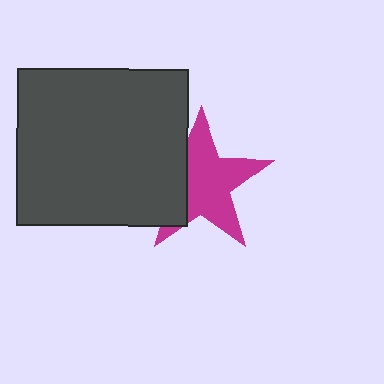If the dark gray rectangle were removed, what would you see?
You would see the complete magenta star.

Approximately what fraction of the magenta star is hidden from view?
Roughly 30% of the magenta star is hidden behind the dark gray rectangle.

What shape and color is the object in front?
The object in front is a dark gray rectangle.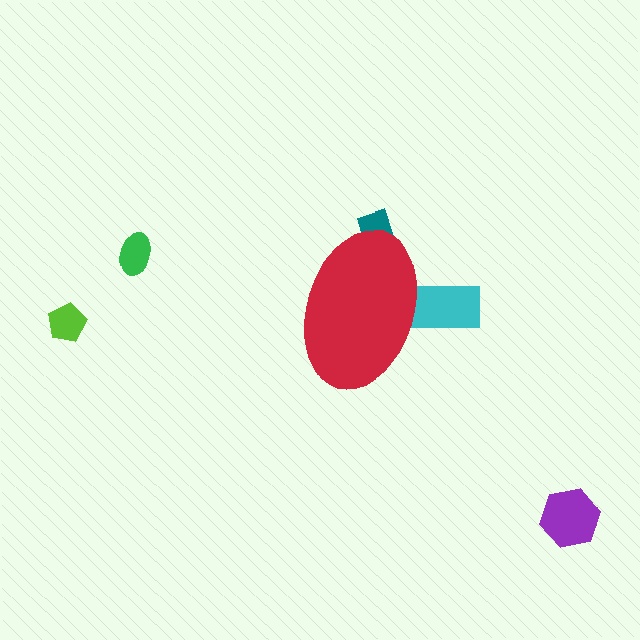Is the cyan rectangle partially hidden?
Yes, the cyan rectangle is partially hidden behind the red ellipse.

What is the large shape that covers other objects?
A red ellipse.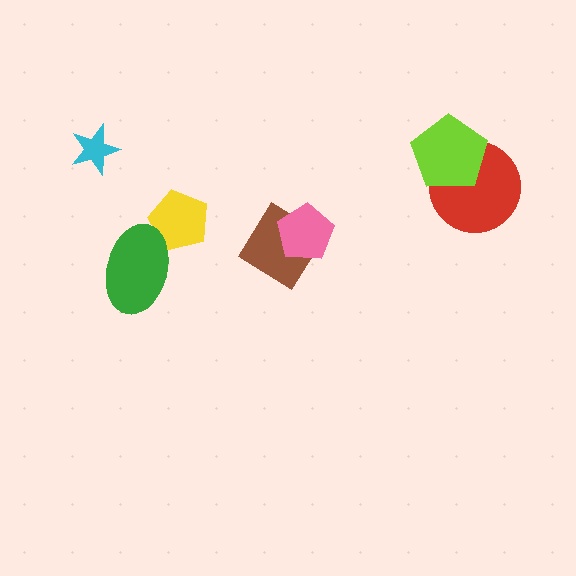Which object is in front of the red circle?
The lime pentagon is in front of the red circle.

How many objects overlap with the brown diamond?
1 object overlaps with the brown diamond.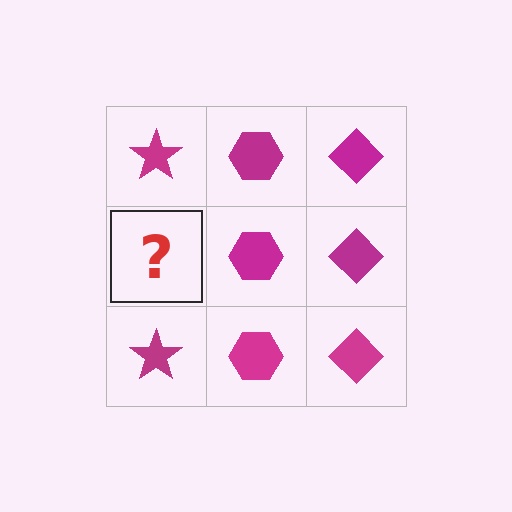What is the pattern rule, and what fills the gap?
The rule is that each column has a consistent shape. The gap should be filled with a magenta star.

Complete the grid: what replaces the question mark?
The question mark should be replaced with a magenta star.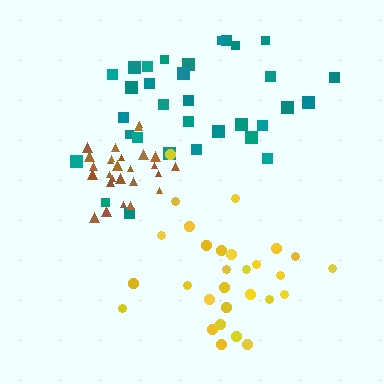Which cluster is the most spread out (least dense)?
Teal.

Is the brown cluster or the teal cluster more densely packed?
Brown.